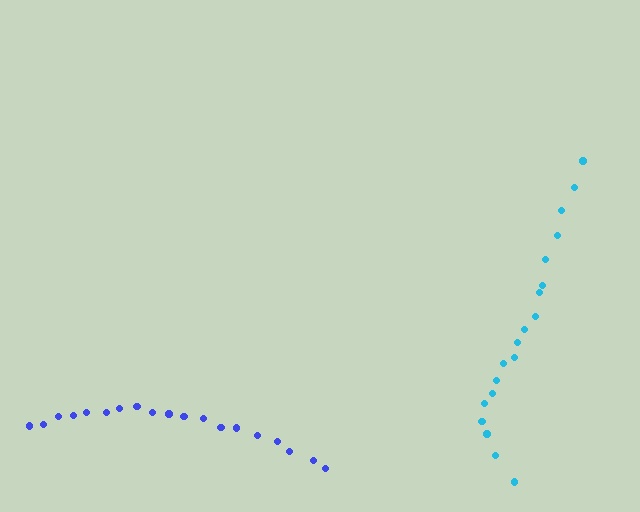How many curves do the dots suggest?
There are 2 distinct paths.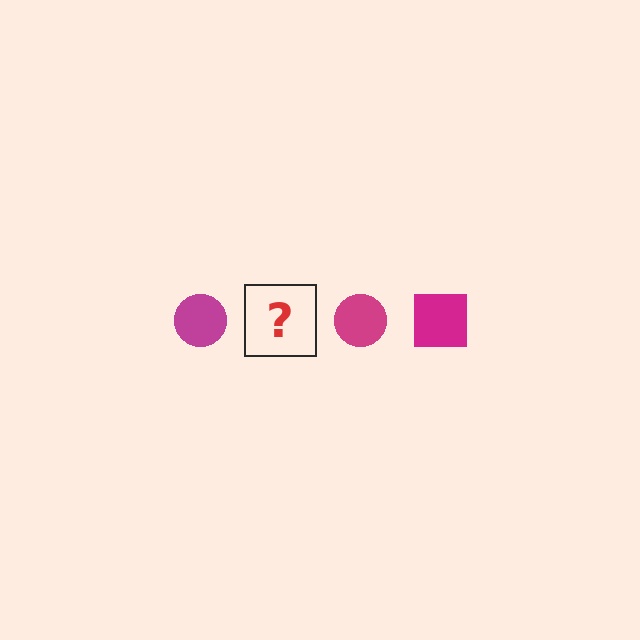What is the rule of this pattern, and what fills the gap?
The rule is that the pattern cycles through circle, square shapes in magenta. The gap should be filled with a magenta square.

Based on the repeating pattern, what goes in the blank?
The blank should be a magenta square.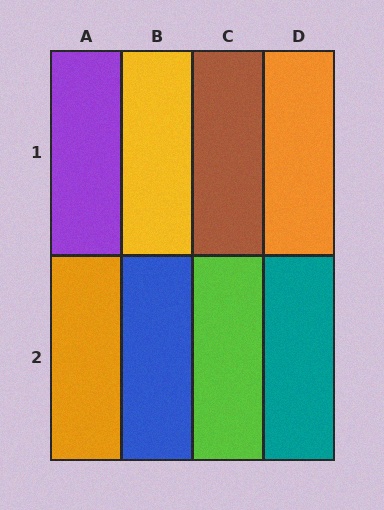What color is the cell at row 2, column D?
Teal.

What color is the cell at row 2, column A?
Orange.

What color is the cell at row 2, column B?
Blue.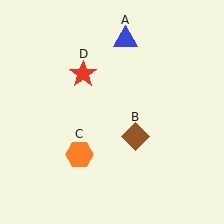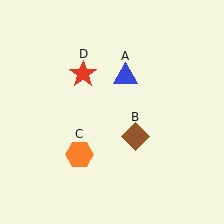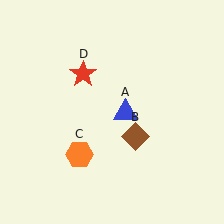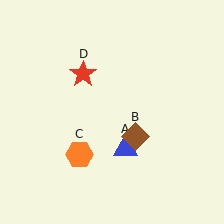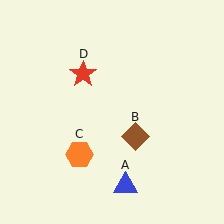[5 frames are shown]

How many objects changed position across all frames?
1 object changed position: blue triangle (object A).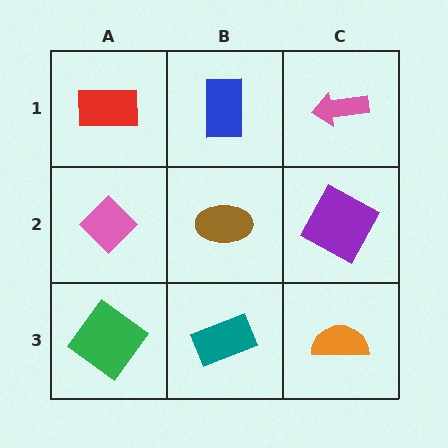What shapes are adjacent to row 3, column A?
A pink diamond (row 2, column A), a teal rectangle (row 3, column B).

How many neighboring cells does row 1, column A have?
2.